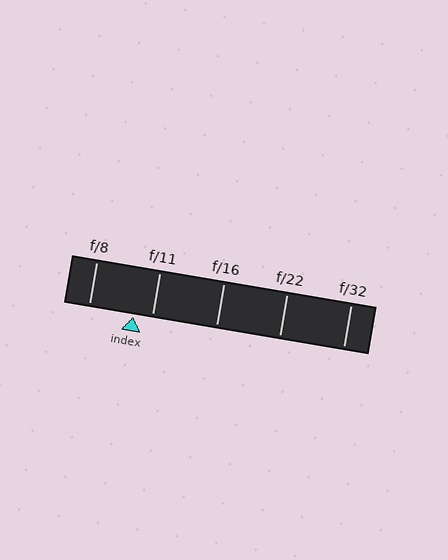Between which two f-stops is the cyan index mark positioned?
The index mark is between f/8 and f/11.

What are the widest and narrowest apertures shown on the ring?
The widest aperture shown is f/8 and the narrowest is f/32.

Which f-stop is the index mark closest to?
The index mark is closest to f/11.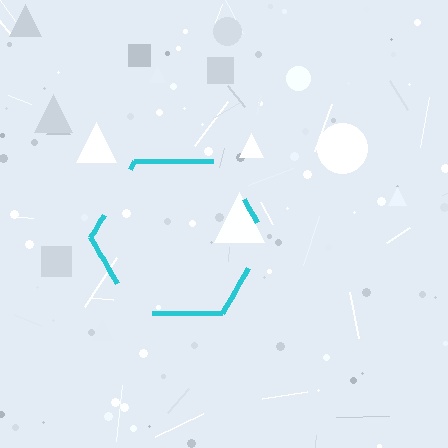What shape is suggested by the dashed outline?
The dashed outline suggests a hexagon.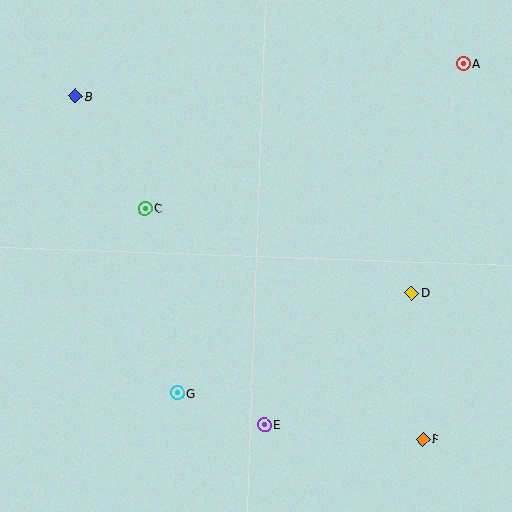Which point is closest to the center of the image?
Point C at (145, 209) is closest to the center.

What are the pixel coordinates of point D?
Point D is at (412, 293).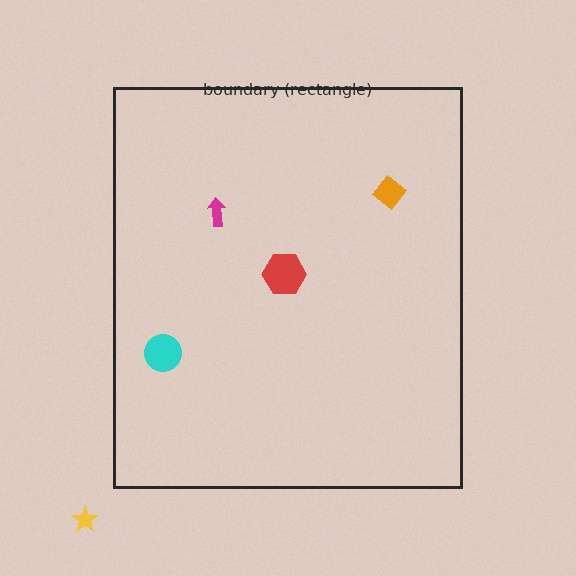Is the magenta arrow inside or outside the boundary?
Inside.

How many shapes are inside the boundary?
4 inside, 1 outside.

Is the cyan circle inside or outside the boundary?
Inside.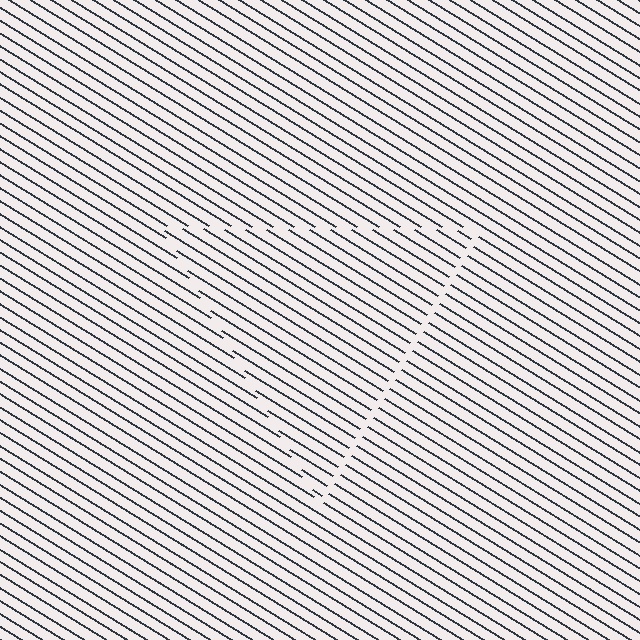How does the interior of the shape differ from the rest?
The interior of the shape contains the same grating, shifted by half a period — the contour is defined by the phase discontinuity where line-ends from the inner and outer gratings abut.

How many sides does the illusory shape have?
3 sides — the line-ends trace a triangle.